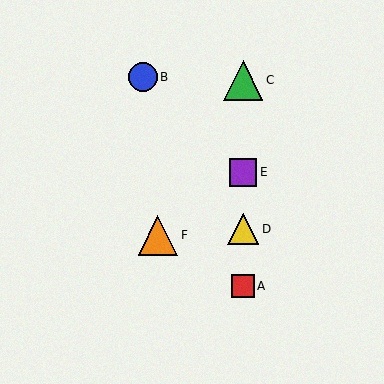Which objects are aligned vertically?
Objects A, C, D, E are aligned vertically.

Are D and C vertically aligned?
Yes, both are at x≈243.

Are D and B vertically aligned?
No, D is at x≈243 and B is at x≈143.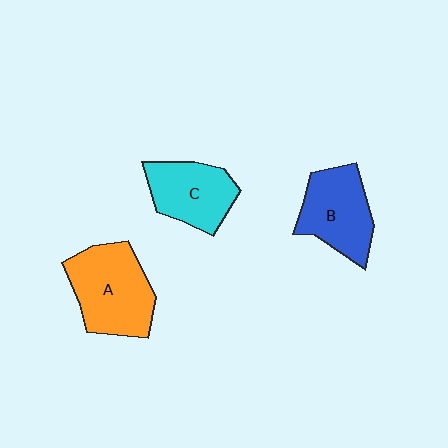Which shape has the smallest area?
Shape C (cyan).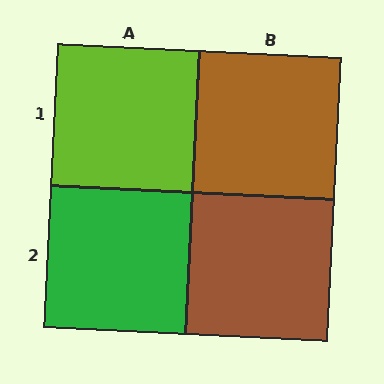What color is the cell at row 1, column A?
Lime.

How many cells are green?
1 cell is green.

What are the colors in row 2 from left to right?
Green, brown.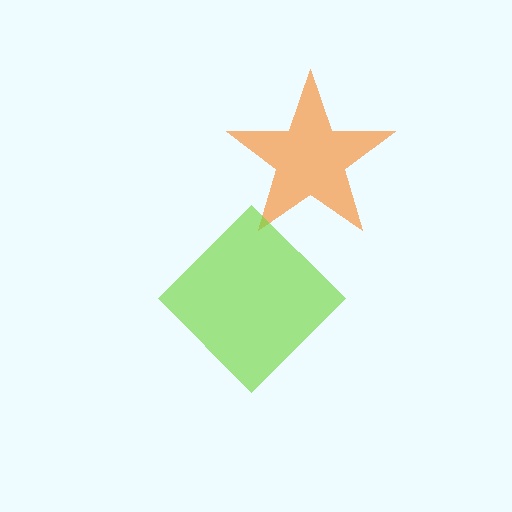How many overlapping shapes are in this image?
There are 2 overlapping shapes in the image.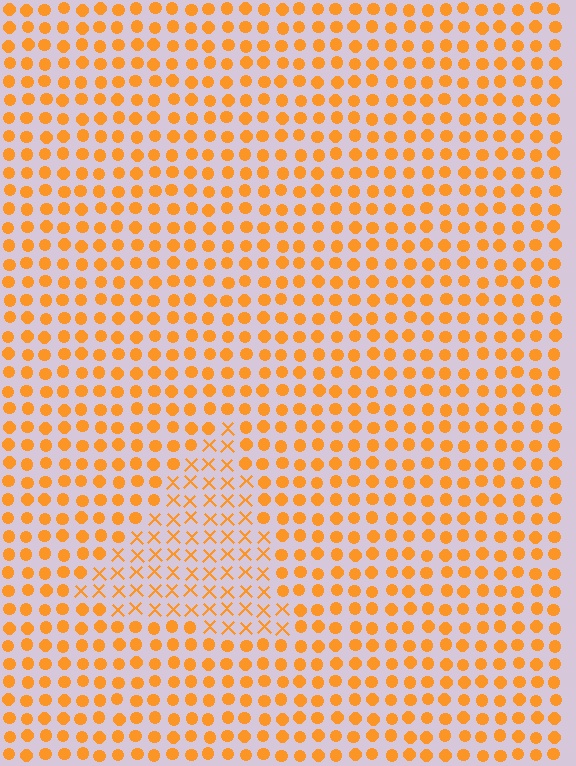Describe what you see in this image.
The image is filled with small orange elements arranged in a uniform grid. A triangle-shaped region contains X marks, while the surrounding area contains circles. The boundary is defined purely by the change in element shape.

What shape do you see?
I see a triangle.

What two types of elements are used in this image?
The image uses X marks inside the triangle region and circles outside it.